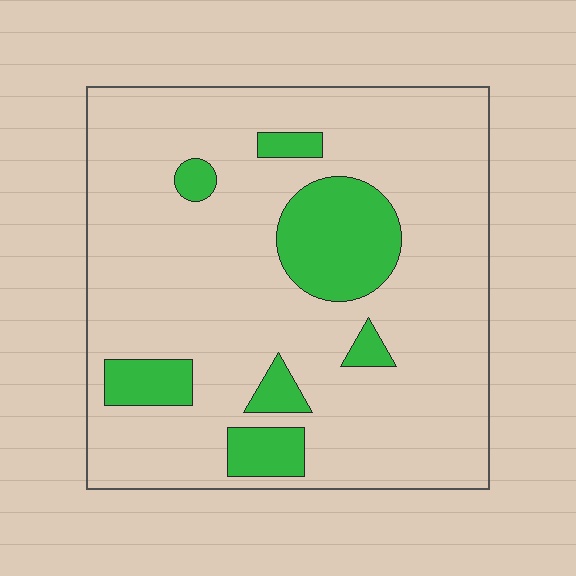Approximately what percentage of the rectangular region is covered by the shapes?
Approximately 15%.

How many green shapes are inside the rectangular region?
7.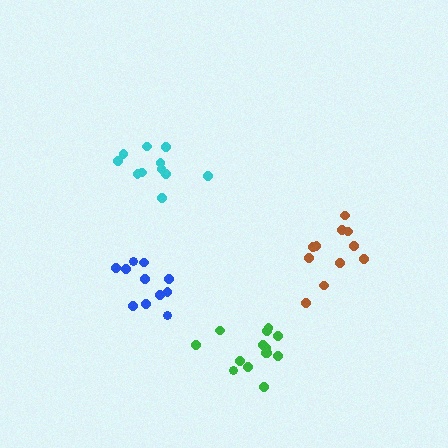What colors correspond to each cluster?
The clusters are colored: brown, cyan, blue, green.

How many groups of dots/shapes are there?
There are 4 groups.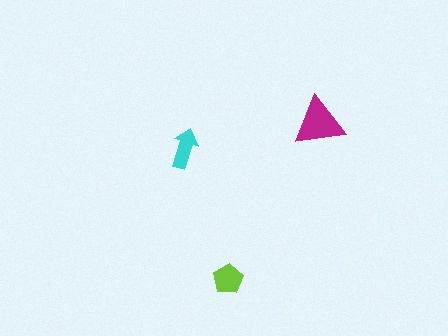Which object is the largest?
The magenta triangle.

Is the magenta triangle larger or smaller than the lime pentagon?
Larger.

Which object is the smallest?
The cyan arrow.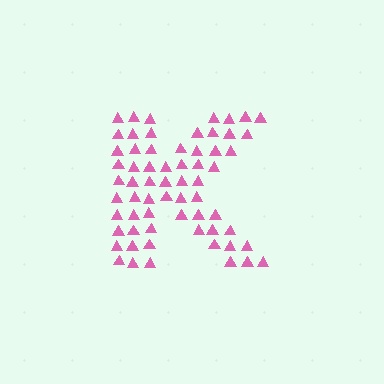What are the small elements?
The small elements are triangles.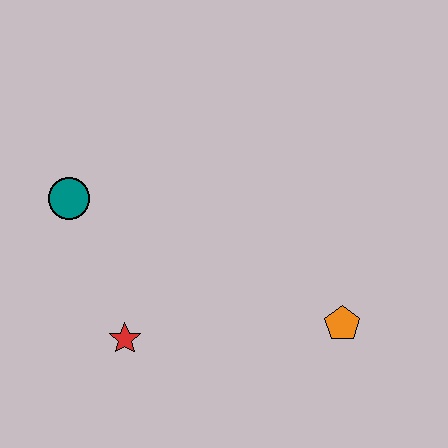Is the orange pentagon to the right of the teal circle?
Yes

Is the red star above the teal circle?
No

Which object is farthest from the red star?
The orange pentagon is farthest from the red star.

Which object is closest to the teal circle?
The red star is closest to the teal circle.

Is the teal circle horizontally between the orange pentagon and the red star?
No